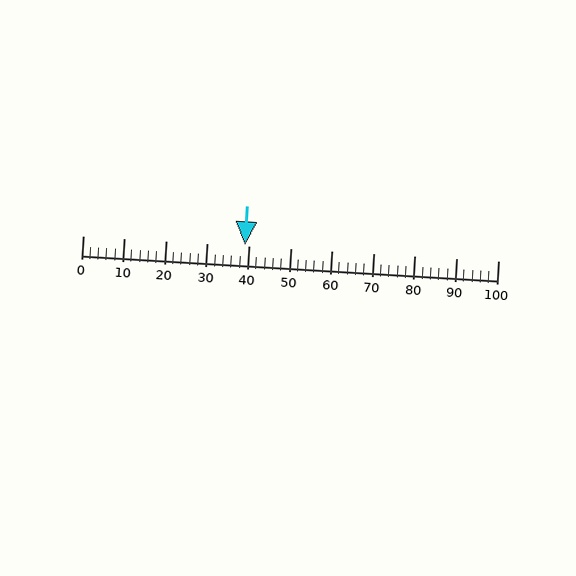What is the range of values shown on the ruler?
The ruler shows values from 0 to 100.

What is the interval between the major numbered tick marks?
The major tick marks are spaced 10 units apart.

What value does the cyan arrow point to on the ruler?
The cyan arrow points to approximately 39.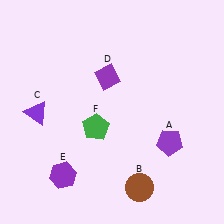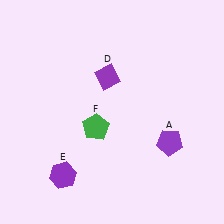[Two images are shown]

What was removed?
The purple triangle (C), the brown circle (B) were removed in Image 2.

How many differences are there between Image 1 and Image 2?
There are 2 differences between the two images.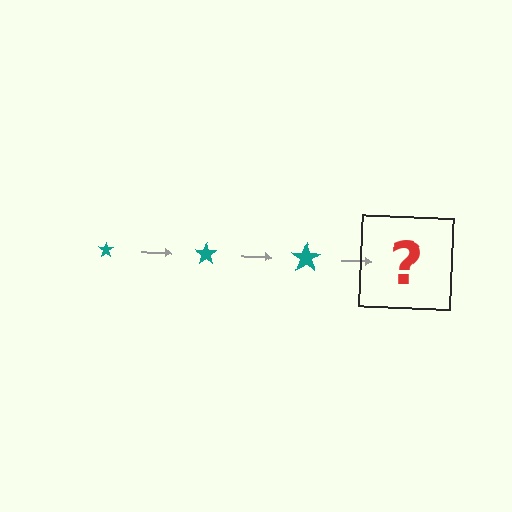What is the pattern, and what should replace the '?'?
The pattern is that the star gets progressively larger each step. The '?' should be a teal star, larger than the previous one.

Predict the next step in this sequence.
The next step is a teal star, larger than the previous one.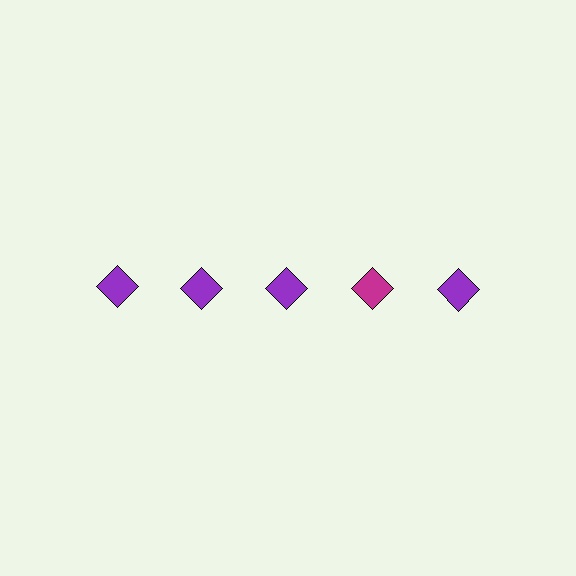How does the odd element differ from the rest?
It has a different color: magenta instead of purple.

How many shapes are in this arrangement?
There are 5 shapes arranged in a grid pattern.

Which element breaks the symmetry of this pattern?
The magenta diamond in the top row, second from right column breaks the symmetry. All other shapes are purple diamonds.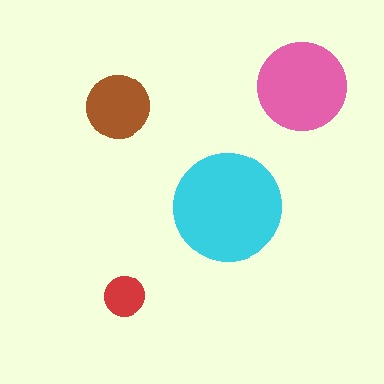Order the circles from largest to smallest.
the cyan one, the pink one, the brown one, the red one.